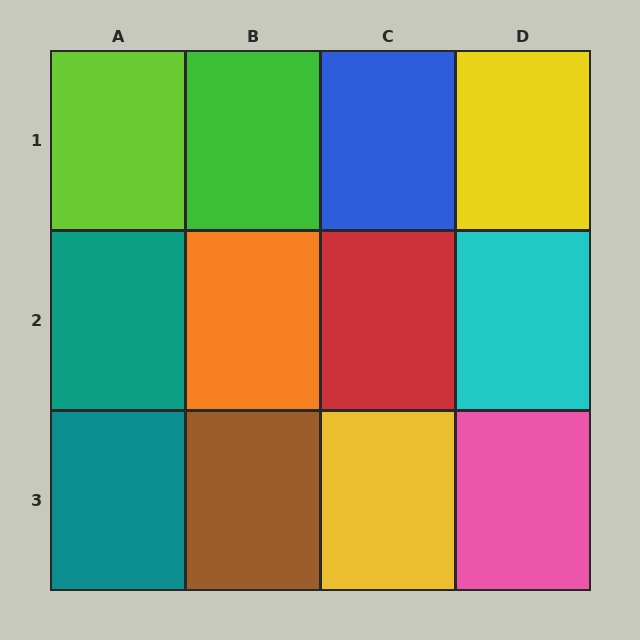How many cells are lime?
1 cell is lime.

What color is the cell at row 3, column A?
Teal.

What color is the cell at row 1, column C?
Blue.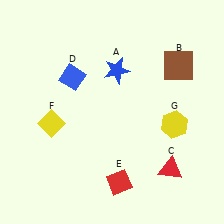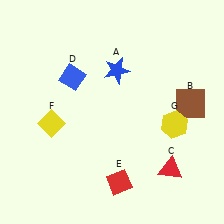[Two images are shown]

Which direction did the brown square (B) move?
The brown square (B) moved down.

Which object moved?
The brown square (B) moved down.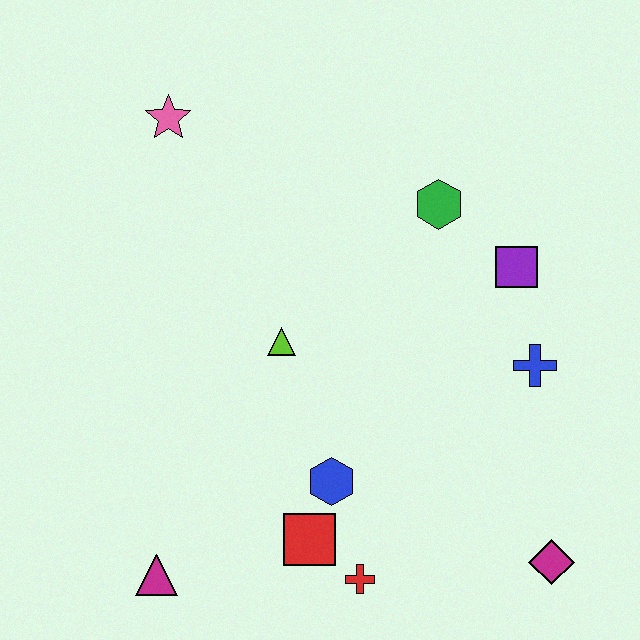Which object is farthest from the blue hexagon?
The pink star is farthest from the blue hexagon.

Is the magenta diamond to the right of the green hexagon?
Yes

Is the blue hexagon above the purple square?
No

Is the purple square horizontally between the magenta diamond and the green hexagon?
Yes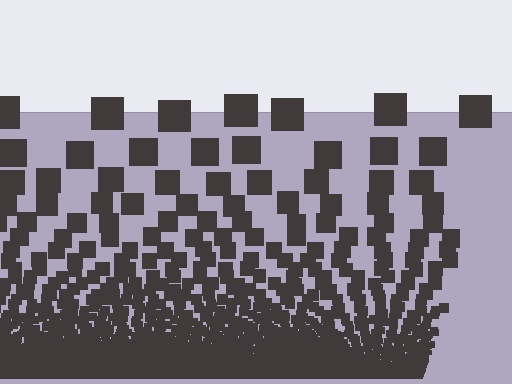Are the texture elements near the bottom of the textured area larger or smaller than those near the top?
Smaller. The gradient is inverted — elements near the bottom are smaller and denser.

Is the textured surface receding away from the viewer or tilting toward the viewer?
The surface appears to tilt toward the viewer. Texture elements get larger and sparser toward the top.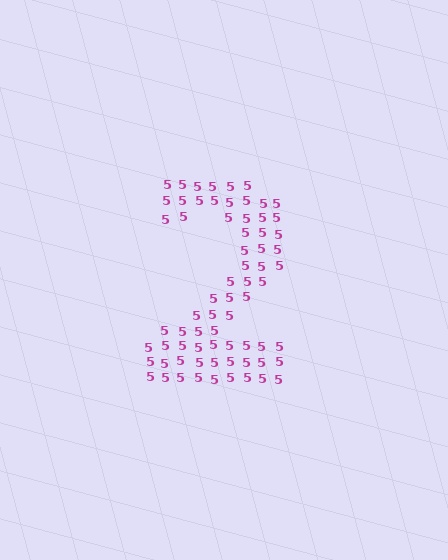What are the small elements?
The small elements are digit 5's.